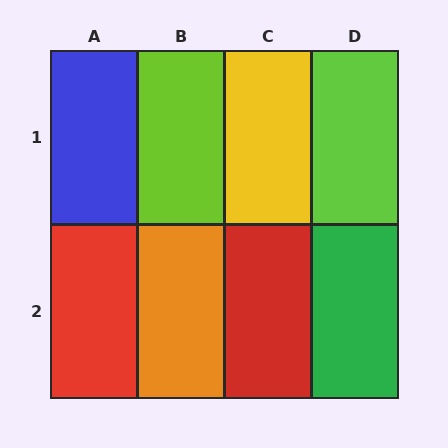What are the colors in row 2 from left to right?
Red, orange, red, green.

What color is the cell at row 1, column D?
Lime.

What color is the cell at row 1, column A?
Blue.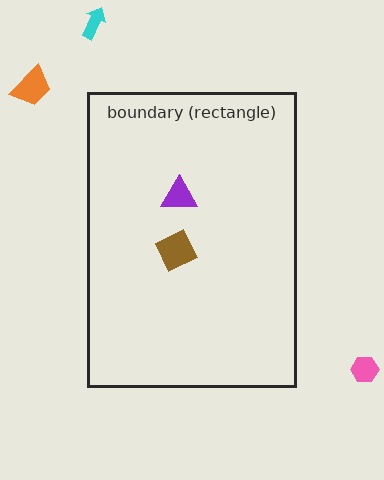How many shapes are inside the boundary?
2 inside, 3 outside.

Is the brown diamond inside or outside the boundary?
Inside.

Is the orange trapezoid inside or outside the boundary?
Outside.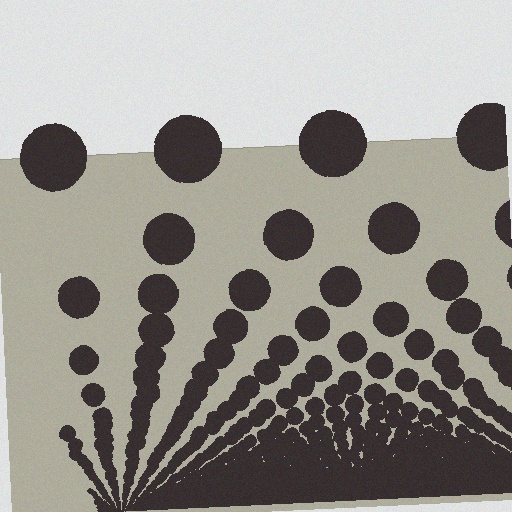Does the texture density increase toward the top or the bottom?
Density increases toward the bottom.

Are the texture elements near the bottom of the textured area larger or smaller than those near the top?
Smaller. The gradient is inverted — elements near the bottom are smaller and denser.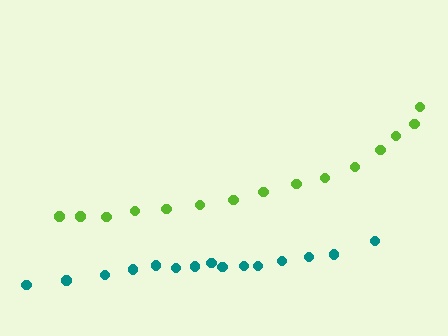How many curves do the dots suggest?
There are 2 distinct paths.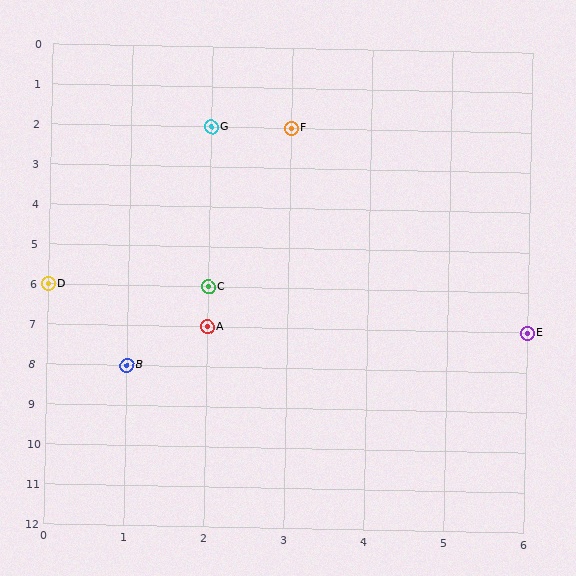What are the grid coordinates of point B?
Point B is at grid coordinates (1, 8).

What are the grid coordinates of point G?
Point G is at grid coordinates (2, 2).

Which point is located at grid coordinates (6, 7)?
Point E is at (6, 7).